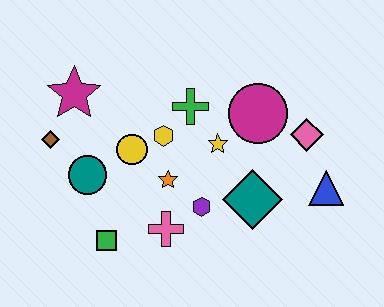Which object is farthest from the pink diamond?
The brown diamond is farthest from the pink diamond.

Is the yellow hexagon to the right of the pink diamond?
No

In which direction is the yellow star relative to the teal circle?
The yellow star is to the right of the teal circle.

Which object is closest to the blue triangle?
The pink diamond is closest to the blue triangle.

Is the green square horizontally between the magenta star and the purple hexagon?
Yes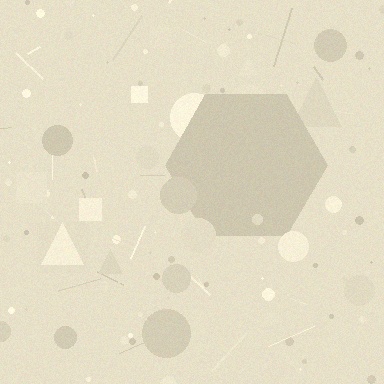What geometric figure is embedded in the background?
A hexagon is embedded in the background.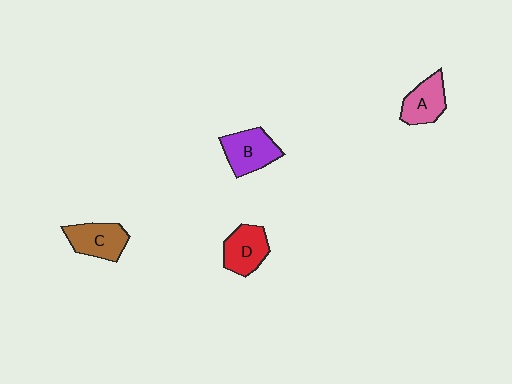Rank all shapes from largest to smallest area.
From largest to smallest: B (purple), C (brown), D (red), A (pink).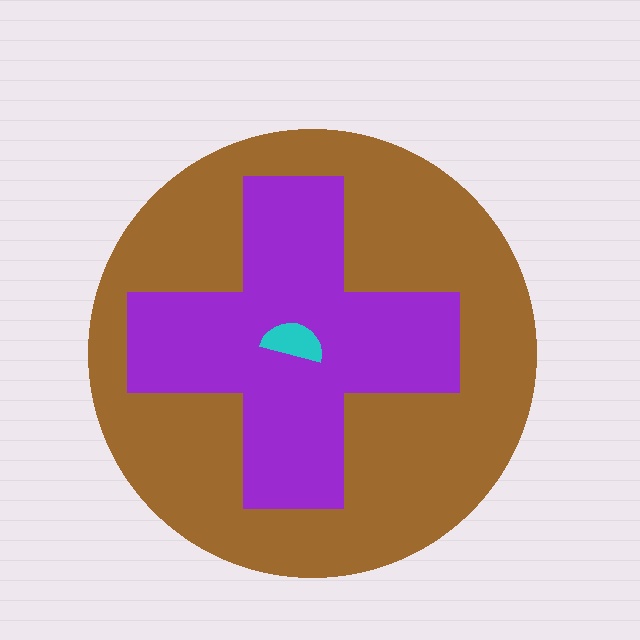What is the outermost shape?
The brown circle.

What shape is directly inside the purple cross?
The cyan semicircle.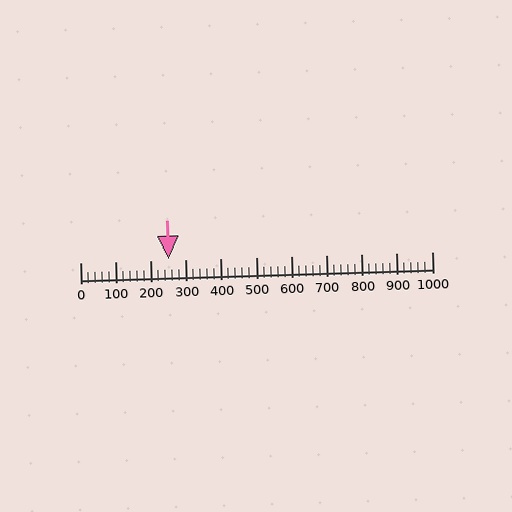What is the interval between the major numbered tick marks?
The major tick marks are spaced 100 units apart.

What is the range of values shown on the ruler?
The ruler shows values from 0 to 1000.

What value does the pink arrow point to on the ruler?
The pink arrow points to approximately 253.